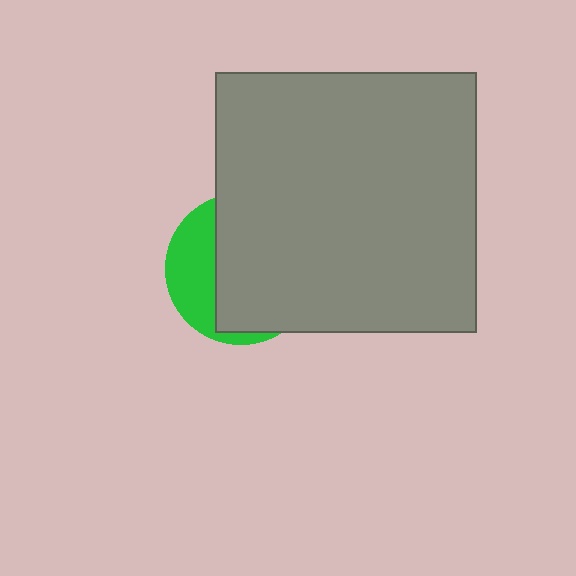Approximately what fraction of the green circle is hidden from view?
Roughly 68% of the green circle is hidden behind the gray square.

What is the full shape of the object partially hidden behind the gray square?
The partially hidden object is a green circle.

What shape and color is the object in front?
The object in front is a gray square.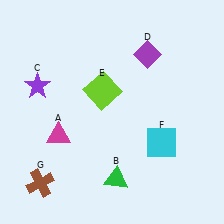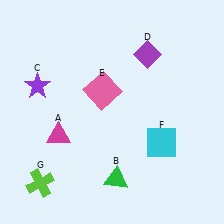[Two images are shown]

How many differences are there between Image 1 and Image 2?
There are 2 differences between the two images.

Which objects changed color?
E changed from lime to pink. G changed from brown to lime.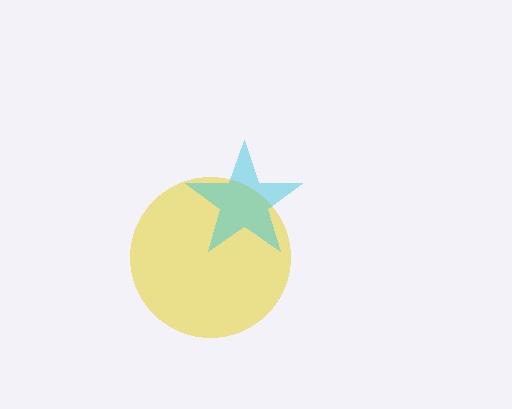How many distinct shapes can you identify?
There are 2 distinct shapes: a yellow circle, a cyan star.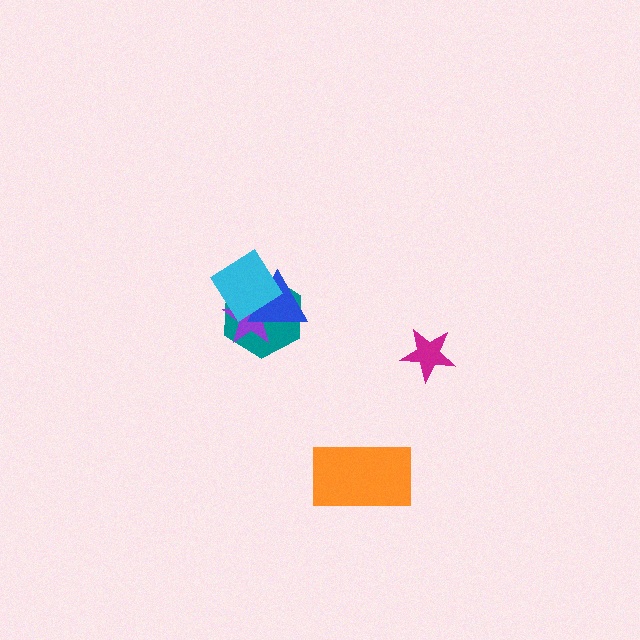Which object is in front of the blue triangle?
The cyan diamond is in front of the blue triangle.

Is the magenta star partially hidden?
No, no other shape covers it.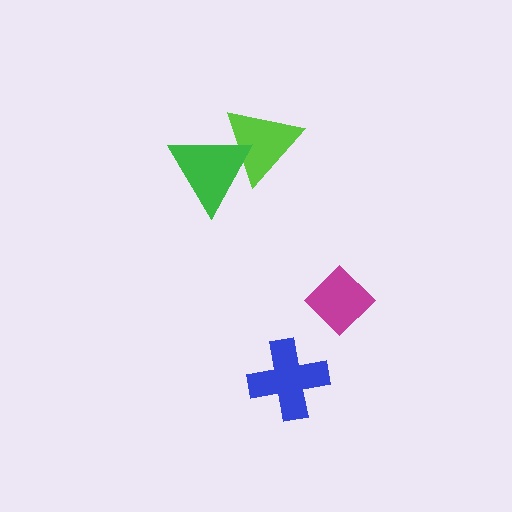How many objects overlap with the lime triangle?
1 object overlaps with the lime triangle.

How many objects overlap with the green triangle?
1 object overlaps with the green triangle.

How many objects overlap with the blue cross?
0 objects overlap with the blue cross.